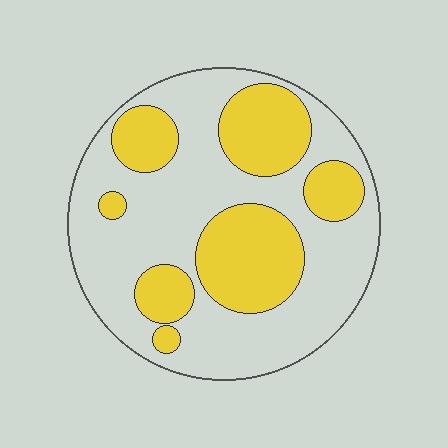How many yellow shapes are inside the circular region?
7.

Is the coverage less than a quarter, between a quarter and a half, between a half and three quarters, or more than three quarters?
Between a quarter and a half.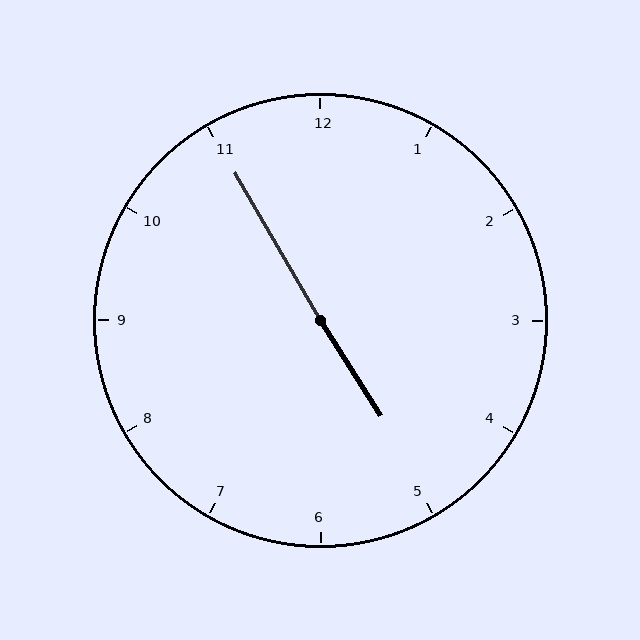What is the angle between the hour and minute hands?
Approximately 178 degrees.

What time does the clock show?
4:55.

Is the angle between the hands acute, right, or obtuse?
It is obtuse.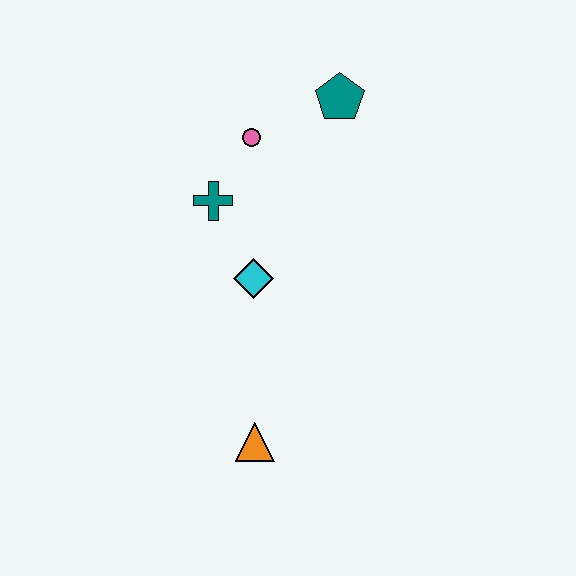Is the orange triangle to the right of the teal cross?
Yes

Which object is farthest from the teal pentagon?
The orange triangle is farthest from the teal pentagon.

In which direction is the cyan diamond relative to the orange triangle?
The cyan diamond is above the orange triangle.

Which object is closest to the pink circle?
The teal cross is closest to the pink circle.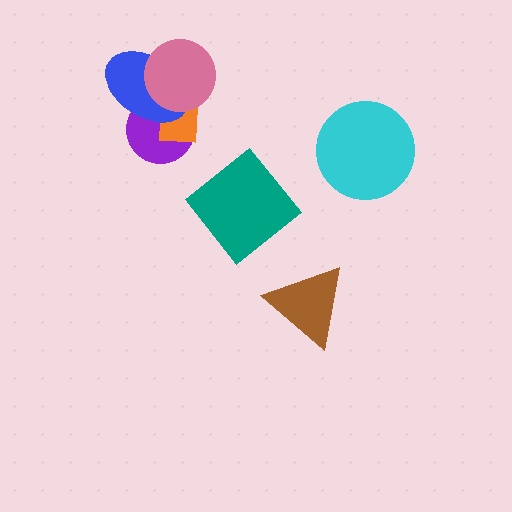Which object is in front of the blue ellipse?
The pink circle is in front of the blue ellipse.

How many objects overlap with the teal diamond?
0 objects overlap with the teal diamond.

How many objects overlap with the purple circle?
3 objects overlap with the purple circle.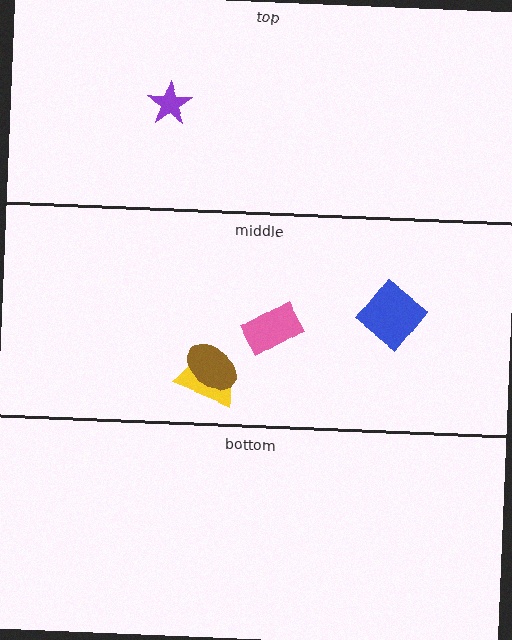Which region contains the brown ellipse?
The middle region.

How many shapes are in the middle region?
4.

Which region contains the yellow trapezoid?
The middle region.